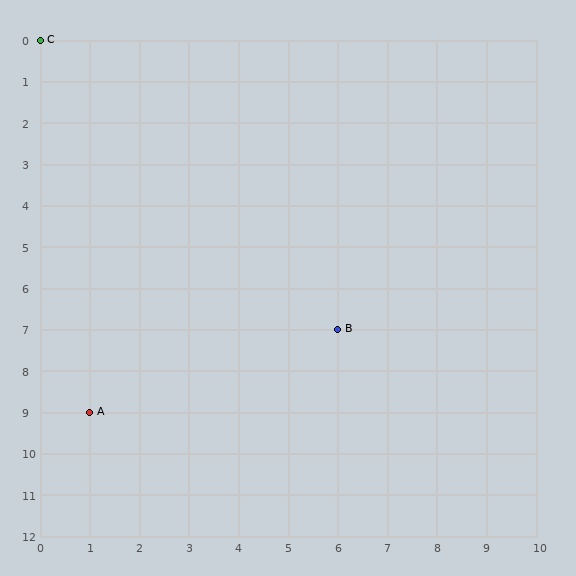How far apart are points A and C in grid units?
Points A and C are 1 column and 9 rows apart (about 9.1 grid units diagonally).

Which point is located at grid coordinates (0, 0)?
Point C is at (0, 0).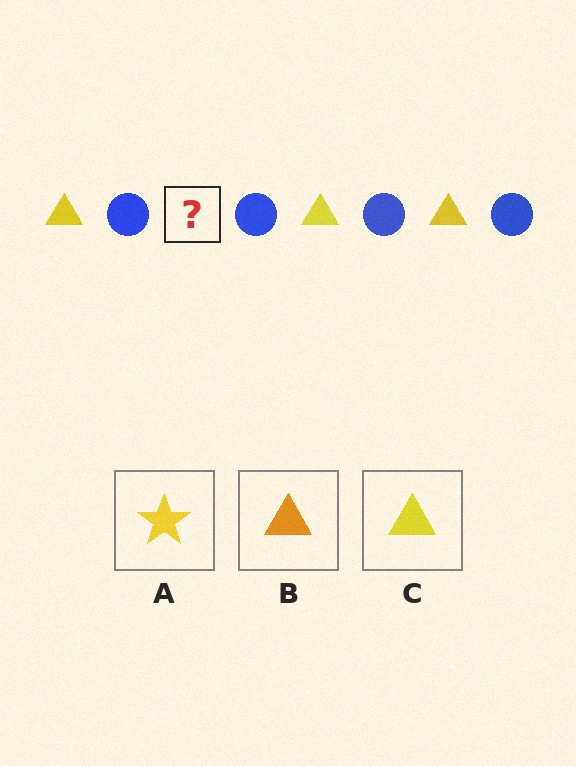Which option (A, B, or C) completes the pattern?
C.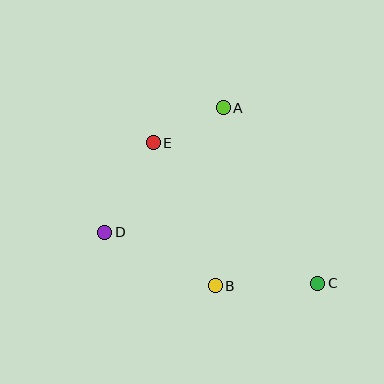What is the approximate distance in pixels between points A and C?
The distance between A and C is approximately 200 pixels.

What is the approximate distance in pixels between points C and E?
The distance between C and E is approximately 216 pixels.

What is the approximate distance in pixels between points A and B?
The distance between A and B is approximately 178 pixels.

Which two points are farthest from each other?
Points C and D are farthest from each other.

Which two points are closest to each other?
Points A and E are closest to each other.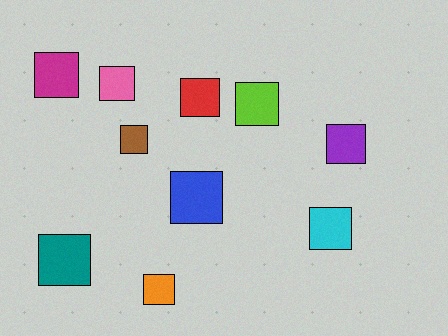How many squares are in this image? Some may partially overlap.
There are 10 squares.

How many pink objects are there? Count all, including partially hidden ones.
There is 1 pink object.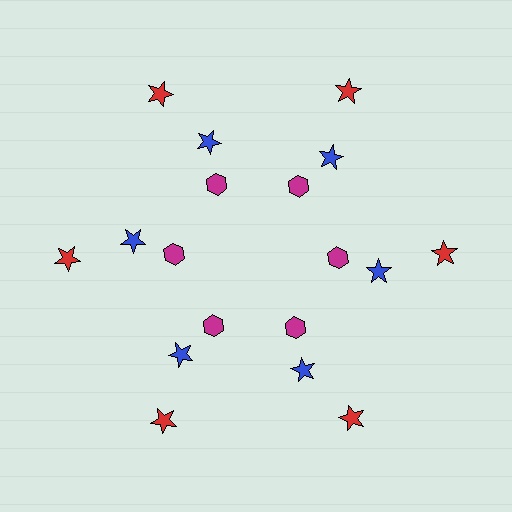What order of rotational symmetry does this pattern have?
This pattern has 6-fold rotational symmetry.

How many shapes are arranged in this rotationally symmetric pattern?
There are 18 shapes, arranged in 6 groups of 3.